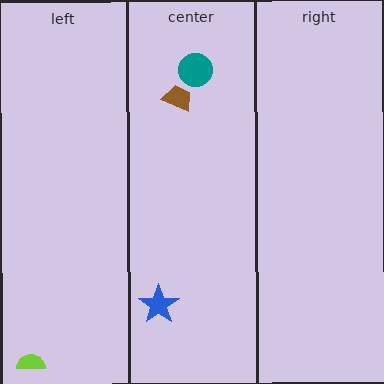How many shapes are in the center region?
3.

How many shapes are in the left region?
1.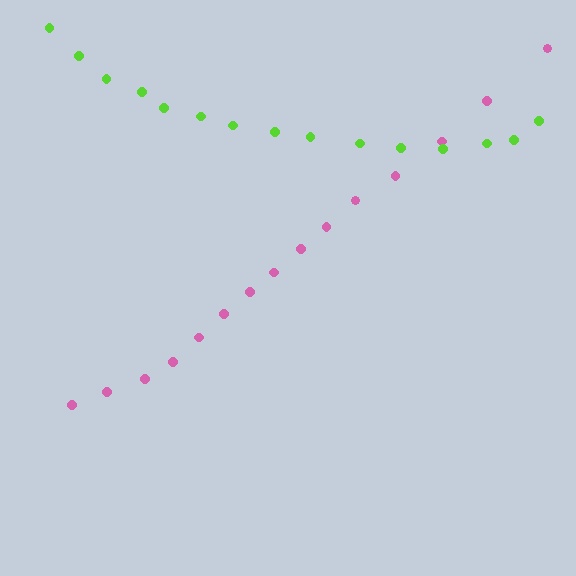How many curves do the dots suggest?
There are 2 distinct paths.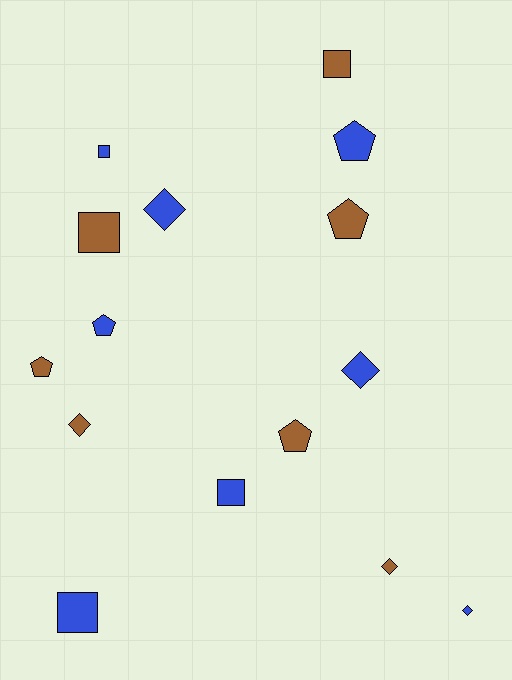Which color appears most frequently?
Blue, with 8 objects.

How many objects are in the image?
There are 15 objects.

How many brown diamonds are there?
There are 2 brown diamonds.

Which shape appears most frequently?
Diamond, with 5 objects.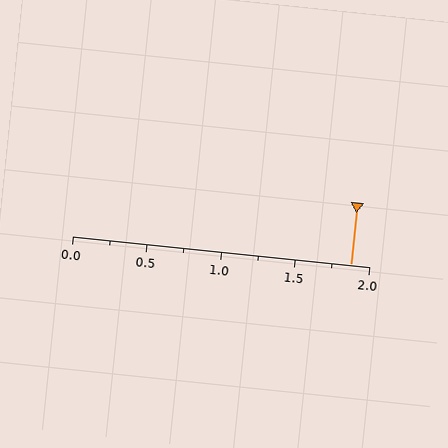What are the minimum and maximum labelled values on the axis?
The axis runs from 0.0 to 2.0.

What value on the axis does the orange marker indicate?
The marker indicates approximately 1.88.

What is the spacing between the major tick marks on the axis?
The major ticks are spaced 0.5 apart.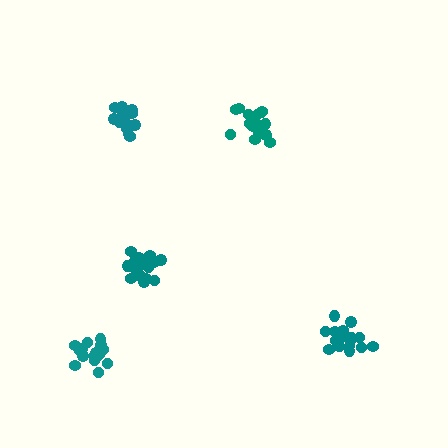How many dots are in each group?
Group 1: 20 dots, Group 2: 19 dots, Group 3: 17 dots, Group 4: 16 dots, Group 5: 16 dots (88 total).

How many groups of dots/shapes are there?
There are 5 groups.